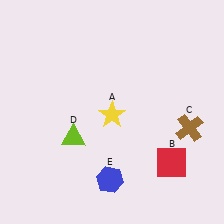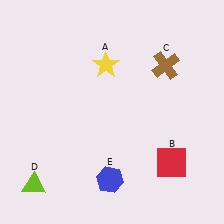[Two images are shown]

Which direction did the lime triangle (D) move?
The lime triangle (D) moved down.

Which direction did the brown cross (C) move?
The brown cross (C) moved up.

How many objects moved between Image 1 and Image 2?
3 objects moved between the two images.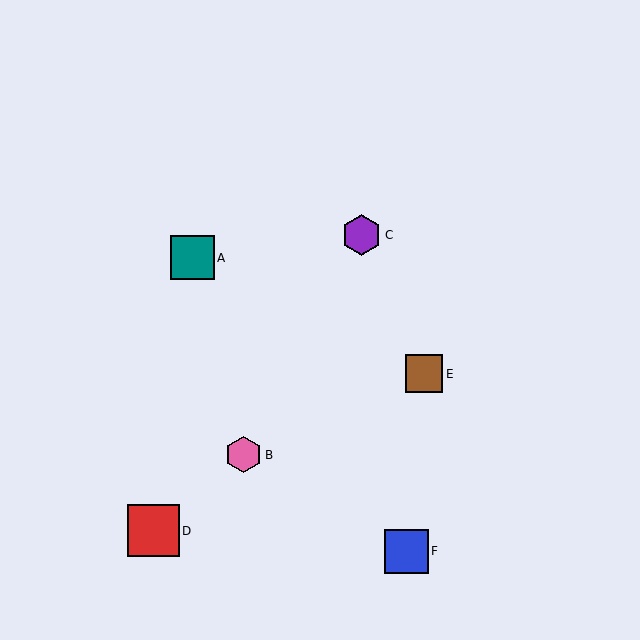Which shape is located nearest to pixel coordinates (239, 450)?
The pink hexagon (labeled B) at (244, 455) is nearest to that location.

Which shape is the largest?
The red square (labeled D) is the largest.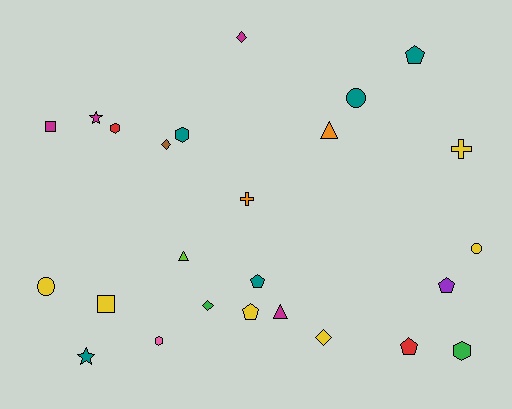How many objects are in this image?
There are 25 objects.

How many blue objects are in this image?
There are no blue objects.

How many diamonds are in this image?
There are 4 diamonds.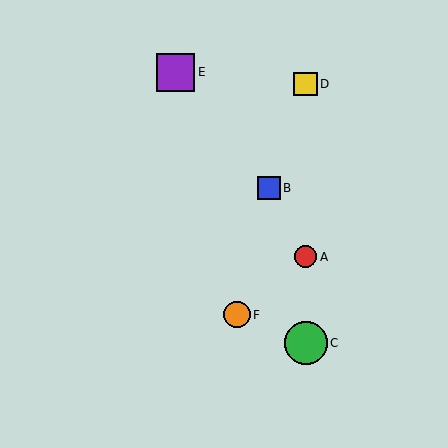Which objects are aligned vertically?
Objects A, C, D are aligned vertically.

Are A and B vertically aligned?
No, A is at x≈306 and B is at x≈269.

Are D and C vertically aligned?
Yes, both are at x≈306.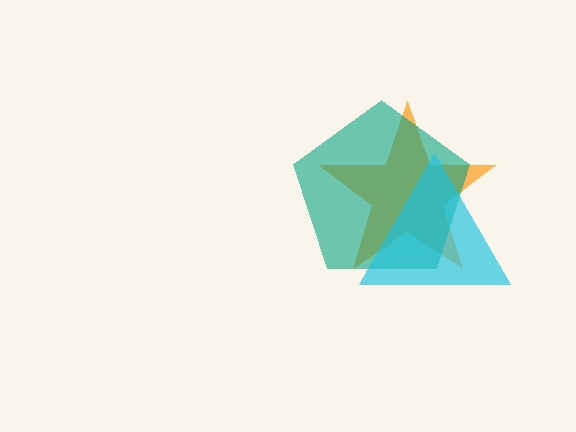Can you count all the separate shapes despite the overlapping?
Yes, there are 3 separate shapes.